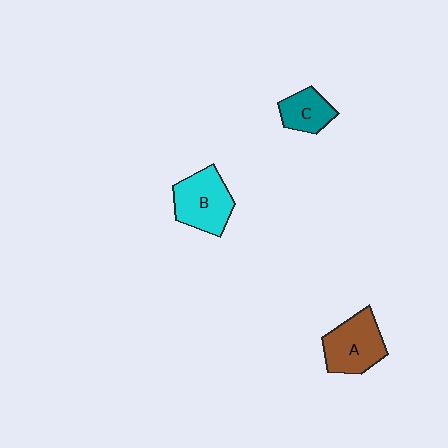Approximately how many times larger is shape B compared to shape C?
Approximately 1.6 times.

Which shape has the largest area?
Shape A (brown).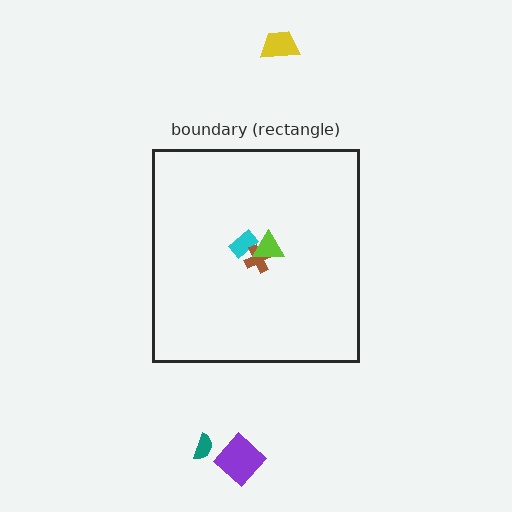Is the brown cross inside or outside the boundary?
Inside.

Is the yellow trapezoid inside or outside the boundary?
Outside.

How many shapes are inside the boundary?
3 inside, 4 outside.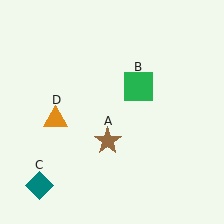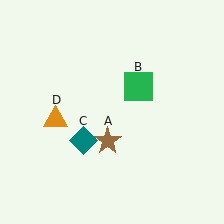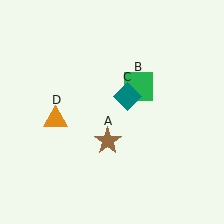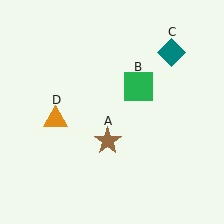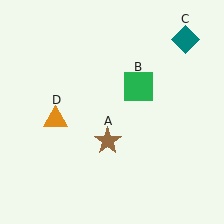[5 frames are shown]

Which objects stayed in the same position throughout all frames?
Brown star (object A) and green square (object B) and orange triangle (object D) remained stationary.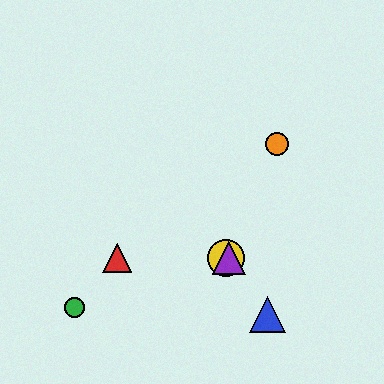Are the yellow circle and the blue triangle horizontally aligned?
No, the yellow circle is at y≈258 and the blue triangle is at y≈314.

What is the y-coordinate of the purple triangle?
The purple triangle is at y≈258.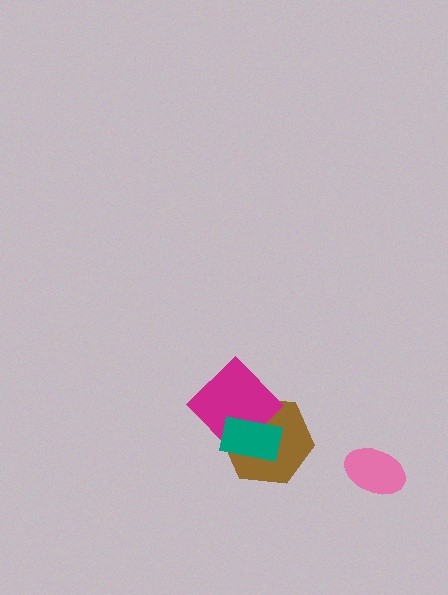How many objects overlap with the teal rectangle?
2 objects overlap with the teal rectangle.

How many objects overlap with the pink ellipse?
0 objects overlap with the pink ellipse.